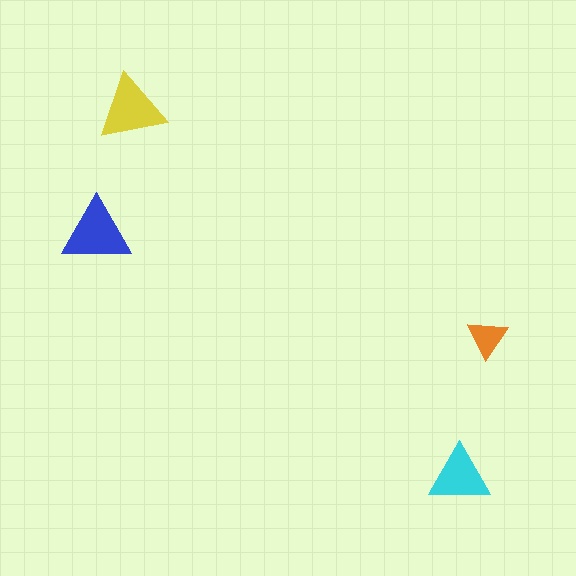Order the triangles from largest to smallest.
the blue one, the yellow one, the cyan one, the orange one.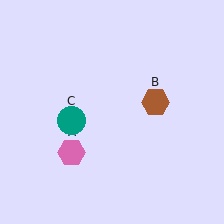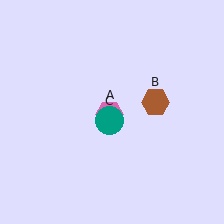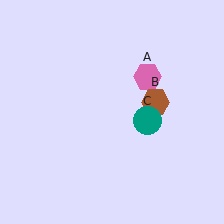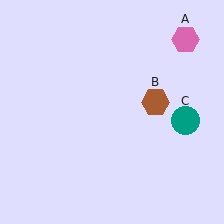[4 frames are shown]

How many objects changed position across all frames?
2 objects changed position: pink hexagon (object A), teal circle (object C).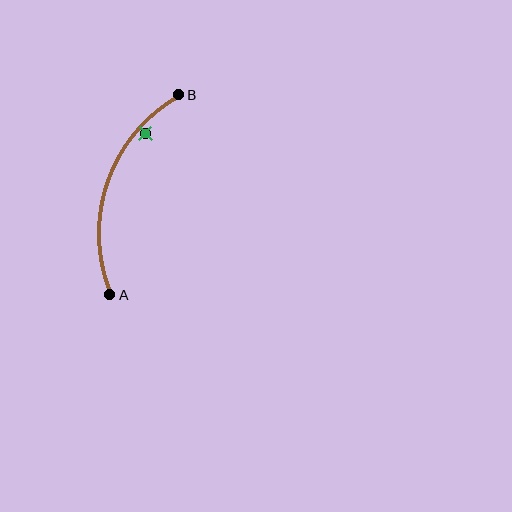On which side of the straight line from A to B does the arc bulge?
The arc bulges to the left of the straight line connecting A and B.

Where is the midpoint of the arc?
The arc midpoint is the point on the curve farthest from the straight line joining A and B. It sits to the left of that line.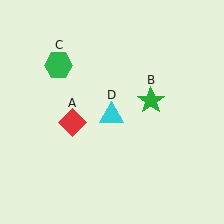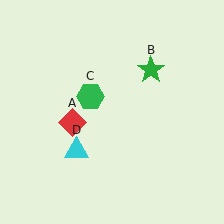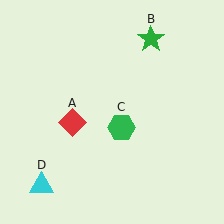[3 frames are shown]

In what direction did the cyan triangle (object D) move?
The cyan triangle (object D) moved down and to the left.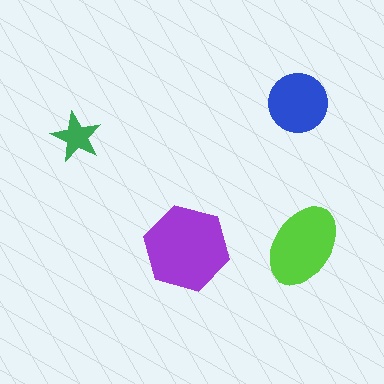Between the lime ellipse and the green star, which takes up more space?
The lime ellipse.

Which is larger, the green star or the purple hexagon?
The purple hexagon.